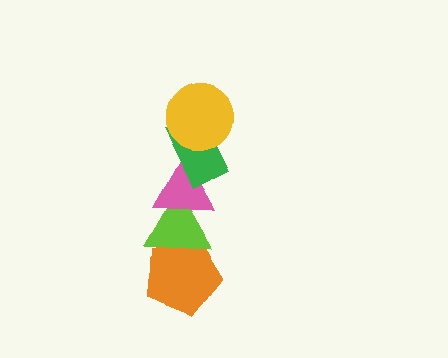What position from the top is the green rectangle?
The green rectangle is 2nd from the top.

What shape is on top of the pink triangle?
The green rectangle is on top of the pink triangle.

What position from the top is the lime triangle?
The lime triangle is 4th from the top.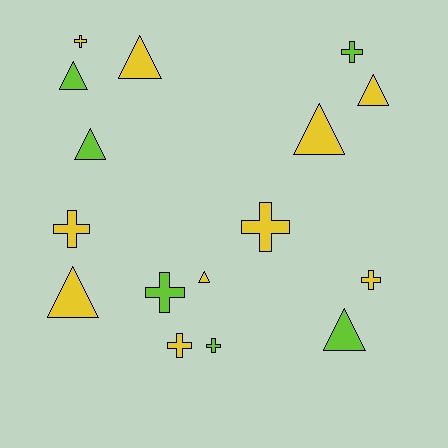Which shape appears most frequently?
Cross, with 8 objects.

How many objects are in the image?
There are 16 objects.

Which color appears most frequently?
Yellow, with 10 objects.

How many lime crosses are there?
There are 3 lime crosses.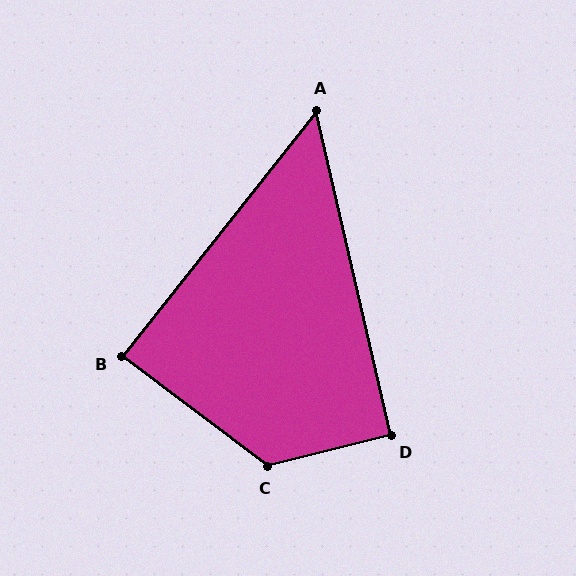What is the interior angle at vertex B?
Approximately 89 degrees (approximately right).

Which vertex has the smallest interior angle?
A, at approximately 51 degrees.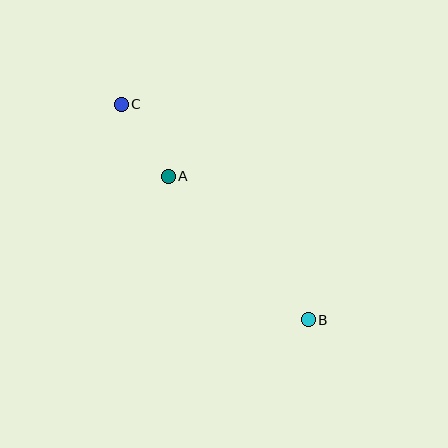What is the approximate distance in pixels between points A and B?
The distance between A and B is approximately 200 pixels.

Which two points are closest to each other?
Points A and C are closest to each other.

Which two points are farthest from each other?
Points B and C are farthest from each other.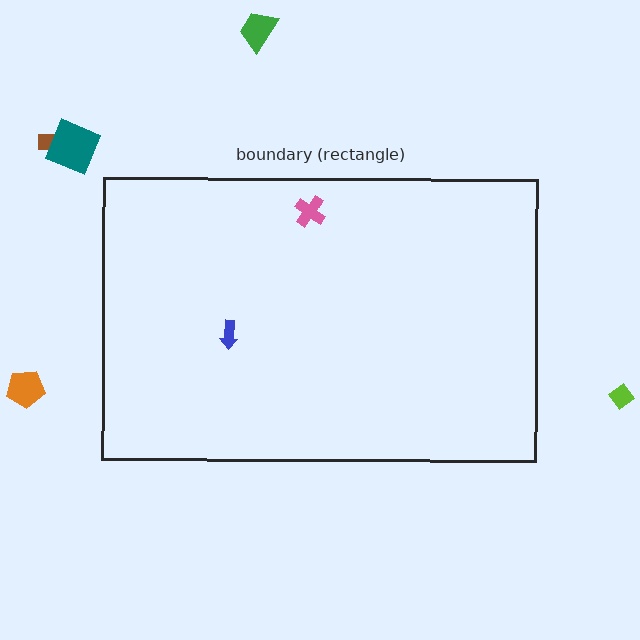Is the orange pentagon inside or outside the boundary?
Outside.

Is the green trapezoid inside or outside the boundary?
Outside.